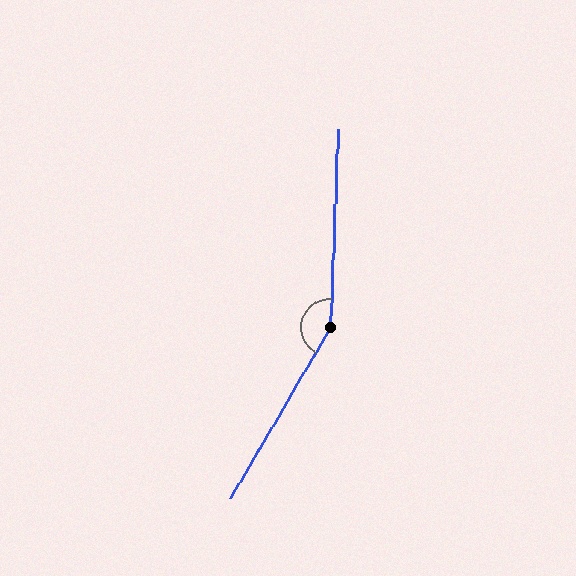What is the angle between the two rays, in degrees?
Approximately 152 degrees.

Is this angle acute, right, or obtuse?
It is obtuse.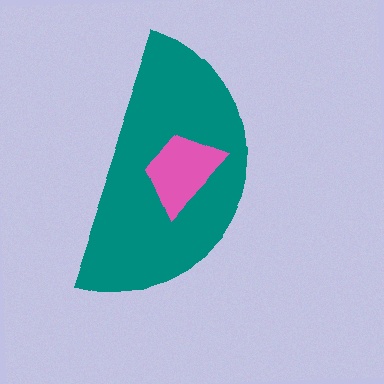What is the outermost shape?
The teal semicircle.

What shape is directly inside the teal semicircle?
The pink trapezoid.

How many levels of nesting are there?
2.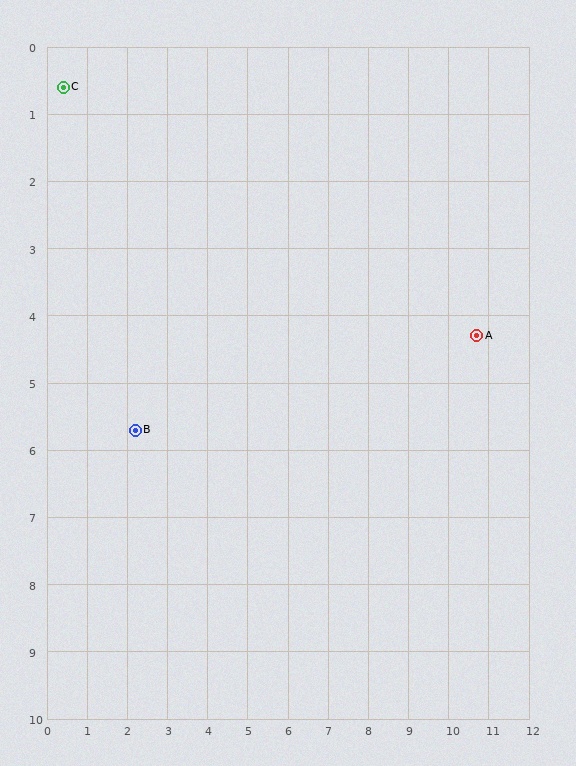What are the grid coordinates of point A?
Point A is at approximately (10.7, 4.3).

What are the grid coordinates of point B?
Point B is at approximately (2.2, 5.7).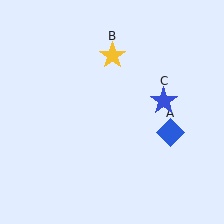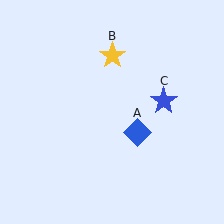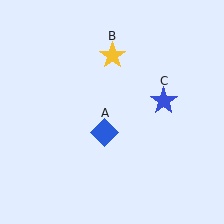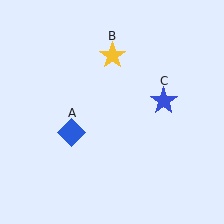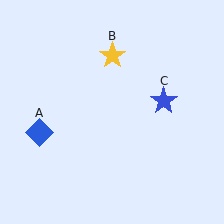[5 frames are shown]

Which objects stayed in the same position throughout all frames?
Yellow star (object B) and blue star (object C) remained stationary.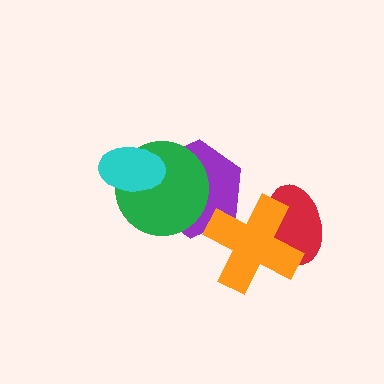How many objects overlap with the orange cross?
2 objects overlap with the orange cross.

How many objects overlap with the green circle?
2 objects overlap with the green circle.